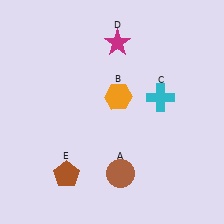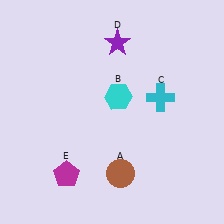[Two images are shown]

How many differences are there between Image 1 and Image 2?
There are 3 differences between the two images.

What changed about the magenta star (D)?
In Image 1, D is magenta. In Image 2, it changed to purple.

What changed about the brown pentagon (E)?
In Image 1, E is brown. In Image 2, it changed to magenta.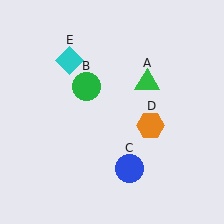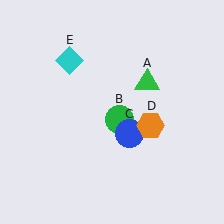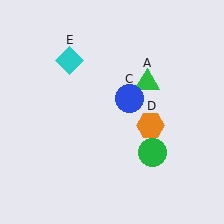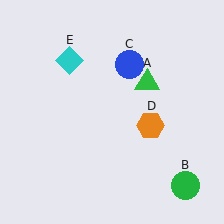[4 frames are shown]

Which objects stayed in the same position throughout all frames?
Green triangle (object A) and orange hexagon (object D) and cyan diamond (object E) remained stationary.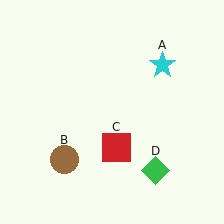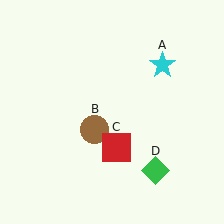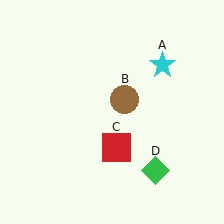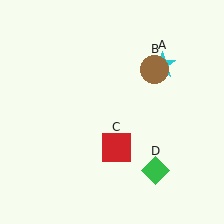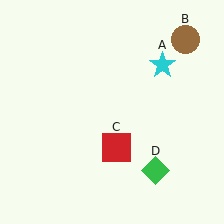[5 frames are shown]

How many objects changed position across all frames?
1 object changed position: brown circle (object B).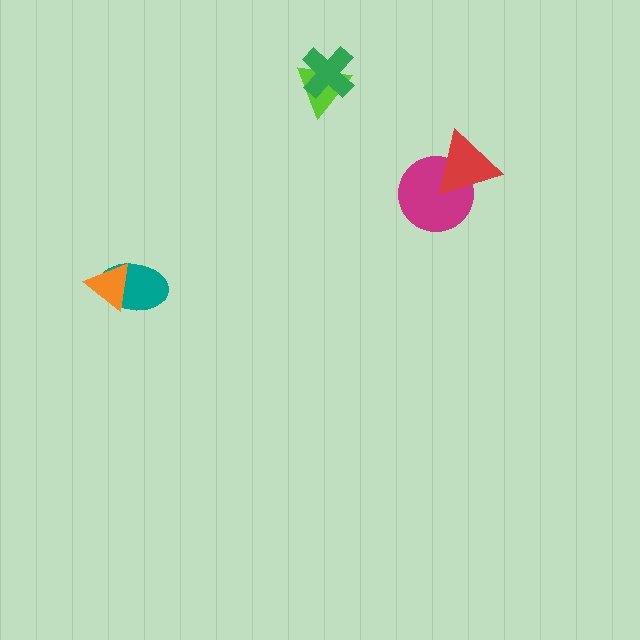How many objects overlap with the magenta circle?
1 object overlaps with the magenta circle.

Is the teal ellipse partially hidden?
Yes, it is partially covered by another shape.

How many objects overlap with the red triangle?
1 object overlaps with the red triangle.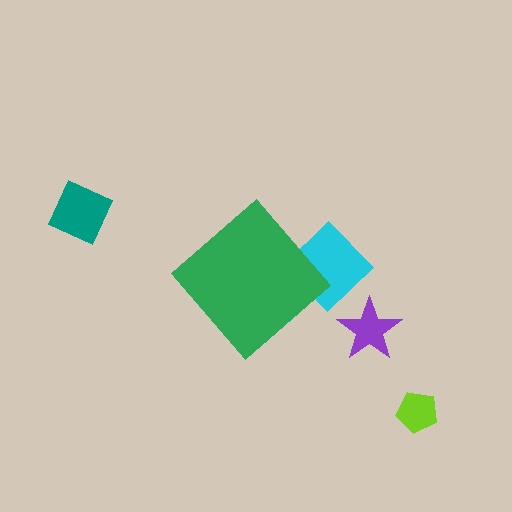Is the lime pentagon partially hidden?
No, the lime pentagon is fully visible.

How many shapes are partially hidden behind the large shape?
1 shape is partially hidden.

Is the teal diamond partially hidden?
No, the teal diamond is fully visible.